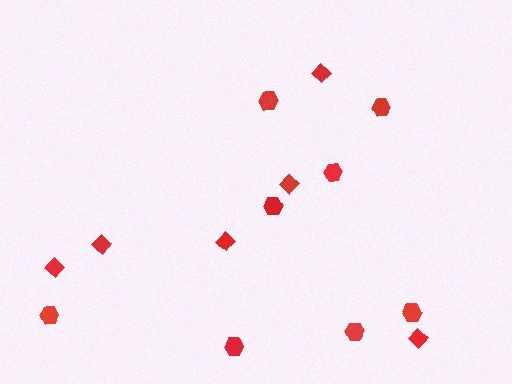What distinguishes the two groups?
There are 2 groups: one group of hexagons (8) and one group of diamonds (6).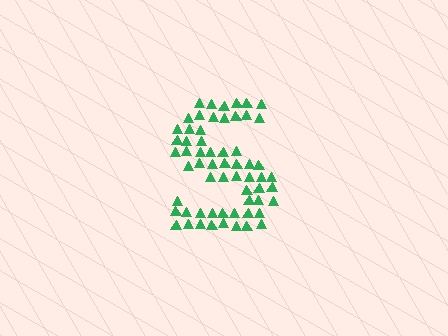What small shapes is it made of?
It is made of small triangles.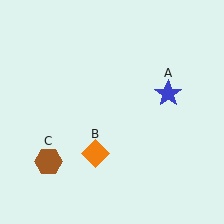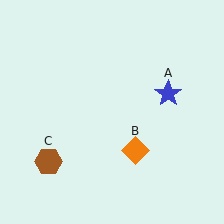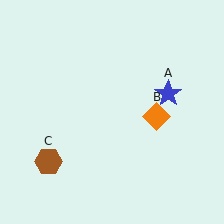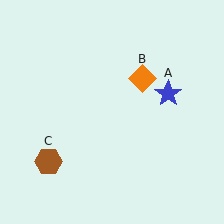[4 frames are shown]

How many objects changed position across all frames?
1 object changed position: orange diamond (object B).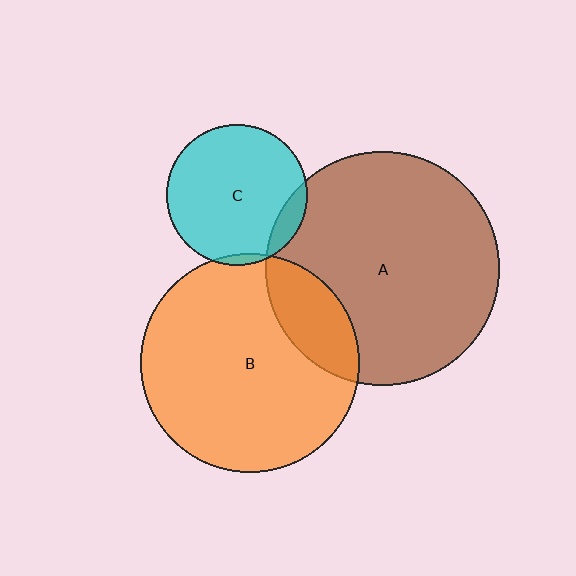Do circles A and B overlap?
Yes.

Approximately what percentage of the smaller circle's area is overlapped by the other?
Approximately 20%.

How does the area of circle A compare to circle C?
Approximately 2.7 times.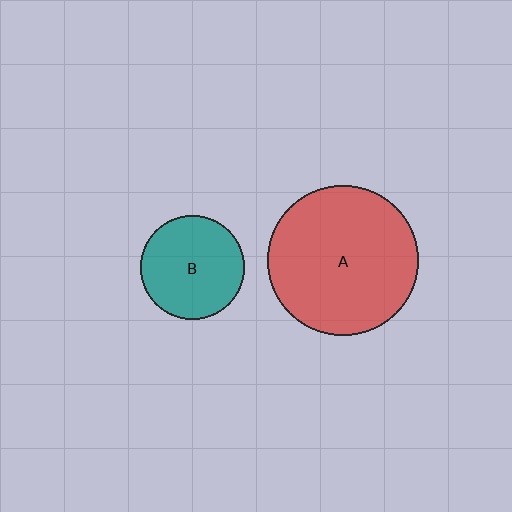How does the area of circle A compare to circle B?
Approximately 2.1 times.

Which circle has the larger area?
Circle A (red).